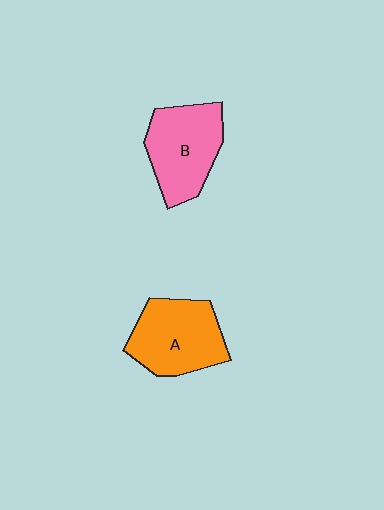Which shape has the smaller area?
Shape B (pink).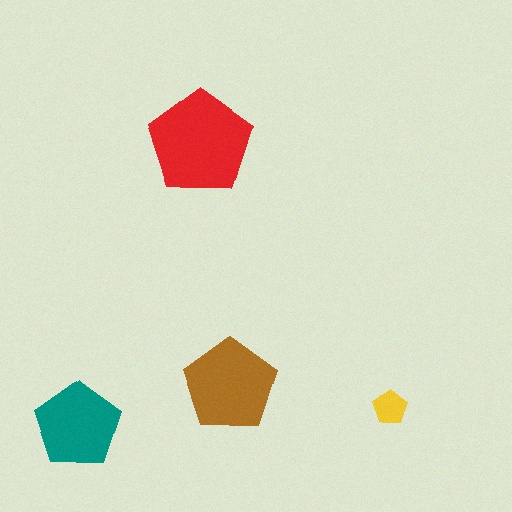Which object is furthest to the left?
The teal pentagon is leftmost.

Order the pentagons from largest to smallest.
the red one, the brown one, the teal one, the yellow one.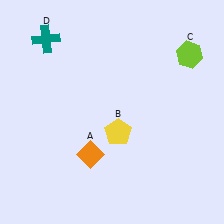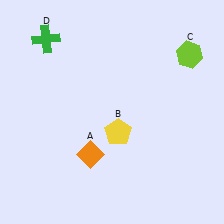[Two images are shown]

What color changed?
The cross (D) changed from teal in Image 1 to green in Image 2.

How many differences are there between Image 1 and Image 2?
There is 1 difference between the two images.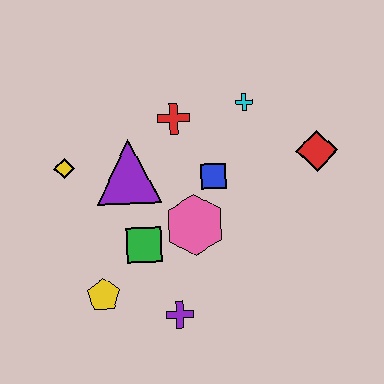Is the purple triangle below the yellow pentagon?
No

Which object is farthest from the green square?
The red diamond is farthest from the green square.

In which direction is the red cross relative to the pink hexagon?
The red cross is above the pink hexagon.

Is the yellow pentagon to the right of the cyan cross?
No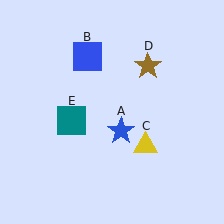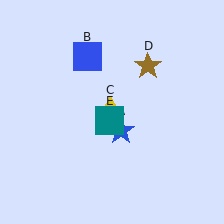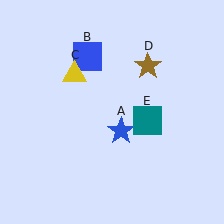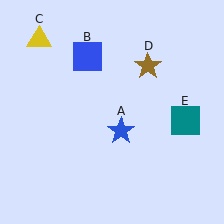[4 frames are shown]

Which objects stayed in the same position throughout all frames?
Blue star (object A) and blue square (object B) and brown star (object D) remained stationary.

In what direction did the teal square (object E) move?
The teal square (object E) moved right.